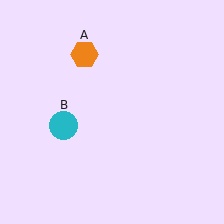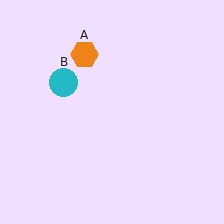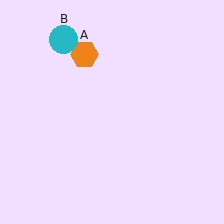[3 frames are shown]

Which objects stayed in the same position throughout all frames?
Orange hexagon (object A) remained stationary.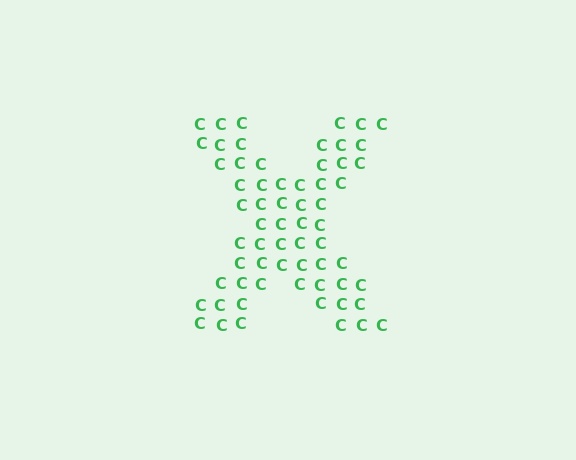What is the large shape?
The large shape is the letter X.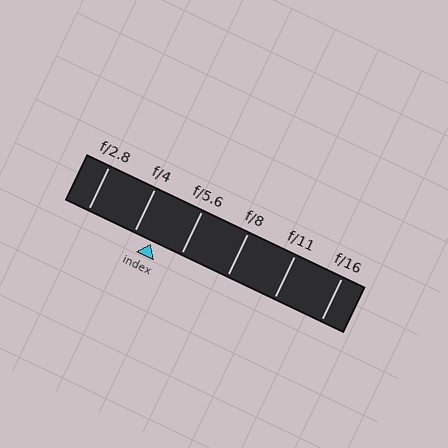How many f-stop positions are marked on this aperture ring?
There are 6 f-stop positions marked.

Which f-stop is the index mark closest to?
The index mark is closest to f/4.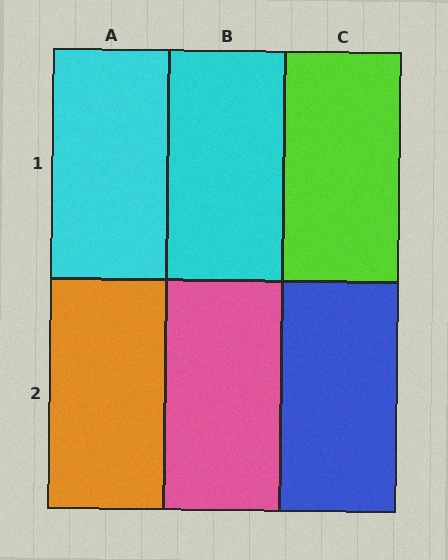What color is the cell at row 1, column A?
Cyan.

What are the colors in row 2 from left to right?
Orange, pink, blue.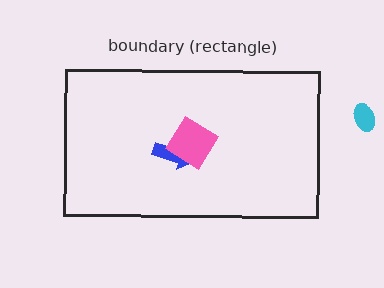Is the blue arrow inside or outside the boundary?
Inside.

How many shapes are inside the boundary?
2 inside, 1 outside.